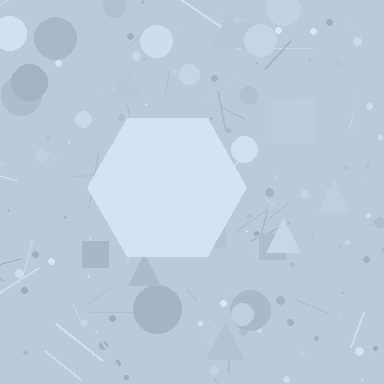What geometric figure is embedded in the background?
A hexagon is embedded in the background.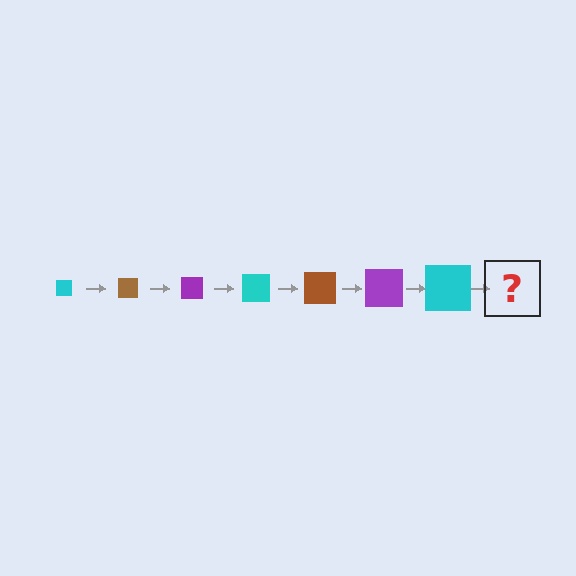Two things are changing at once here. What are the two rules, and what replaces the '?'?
The two rules are that the square grows larger each step and the color cycles through cyan, brown, and purple. The '?' should be a brown square, larger than the previous one.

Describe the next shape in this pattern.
It should be a brown square, larger than the previous one.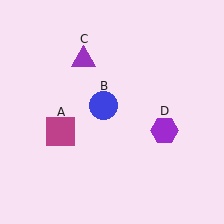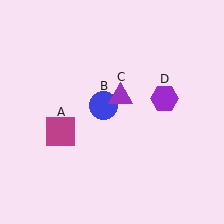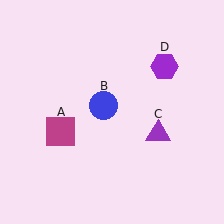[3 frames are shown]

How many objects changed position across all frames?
2 objects changed position: purple triangle (object C), purple hexagon (object D).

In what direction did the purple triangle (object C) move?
The purple triangle (object C) moved down and to the right.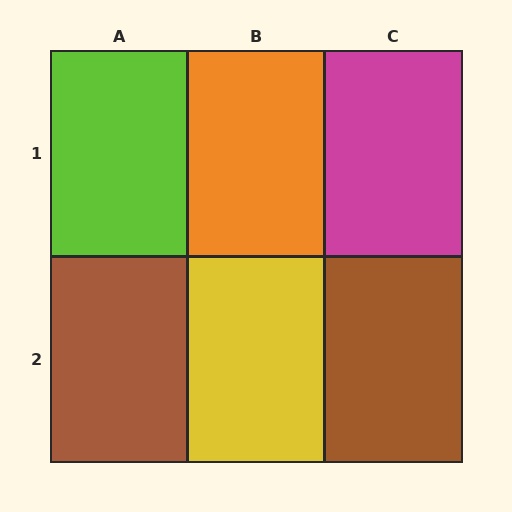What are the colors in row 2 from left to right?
Brown, yellow, brown.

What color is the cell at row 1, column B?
Orange.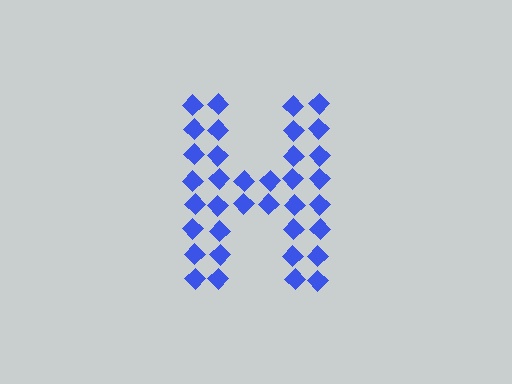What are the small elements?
The small elements are diamonds.